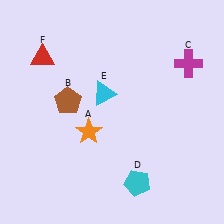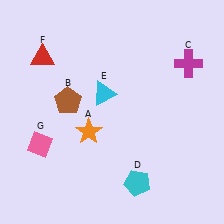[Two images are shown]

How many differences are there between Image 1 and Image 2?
There is 1 difference between the two images.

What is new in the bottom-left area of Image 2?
A pink diamond (G) was added in the bottom-left area of Image 2.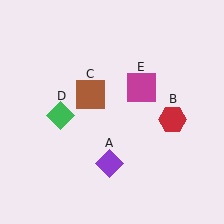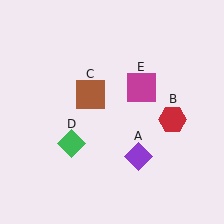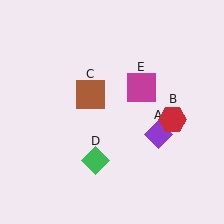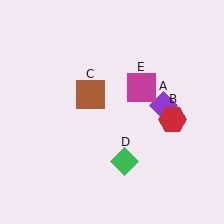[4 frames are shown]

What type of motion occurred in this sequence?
The purple diamond (object A), green diamond (object D) rotated counterclockwise around the center of the scene.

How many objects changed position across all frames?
2 objects changed position: purple diamond (object A), green diamond (object D).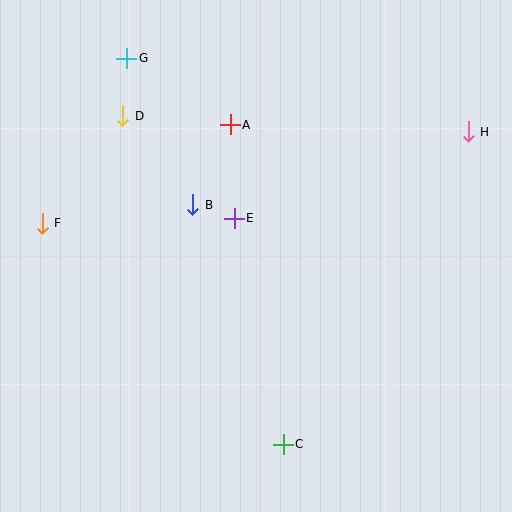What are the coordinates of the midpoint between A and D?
The midpoint between A and D is at (176, 120).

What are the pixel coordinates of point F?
Point F is at (42, 223).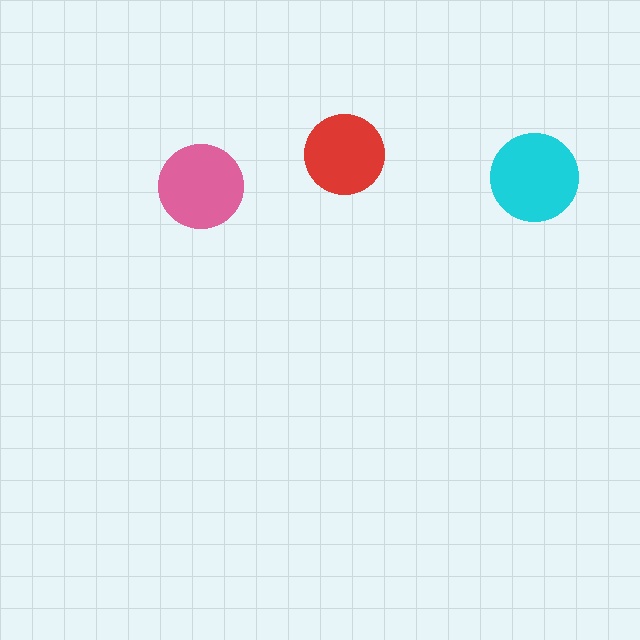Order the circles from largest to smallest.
the cyan one, the pink one, the red one.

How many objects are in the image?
There are 3 objects in the image.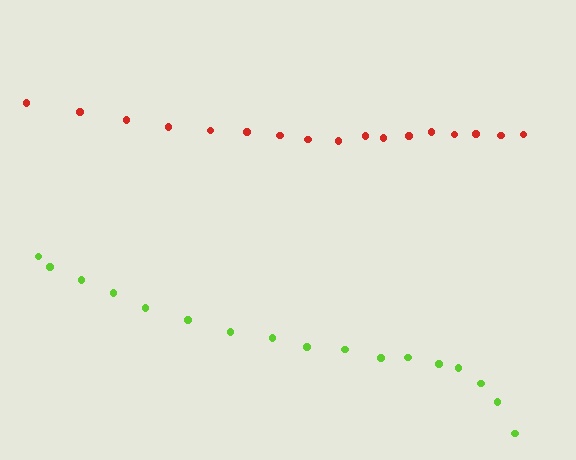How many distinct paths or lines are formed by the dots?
There are 2 distinct paths.